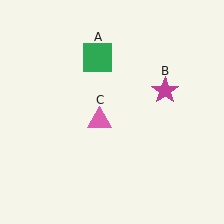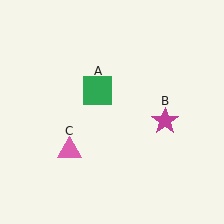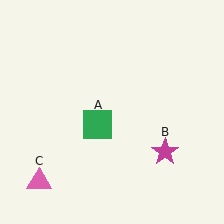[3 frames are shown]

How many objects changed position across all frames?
3 objects changed position: green square (object A), magenta star (object B), pink triangle (object C).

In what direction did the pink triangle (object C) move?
The pink triangle (object C) moved down and to the left.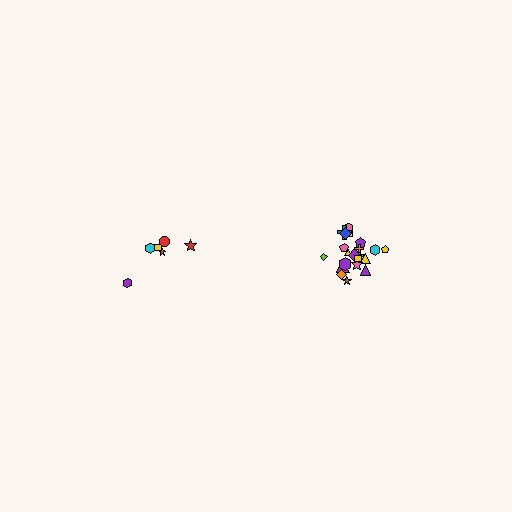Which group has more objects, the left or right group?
The right group.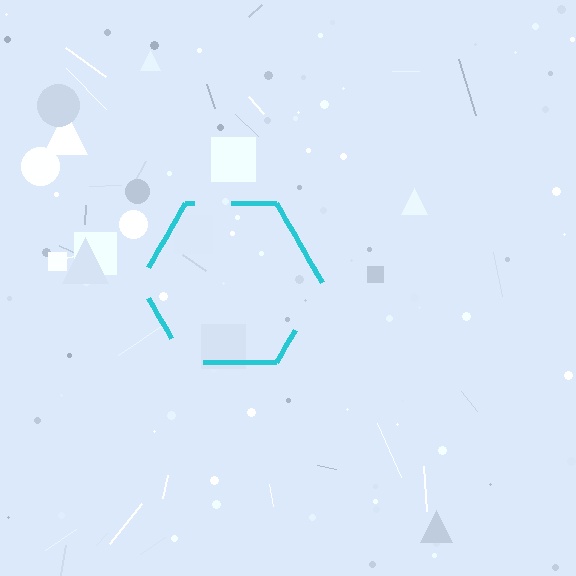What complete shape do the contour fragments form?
The contour fragments form a hexagon.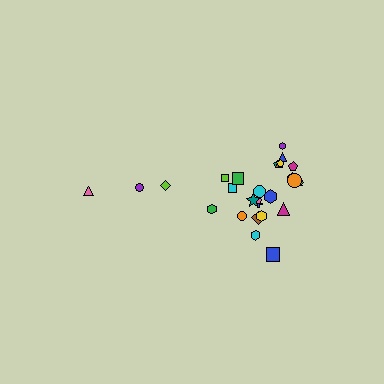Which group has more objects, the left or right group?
The right group.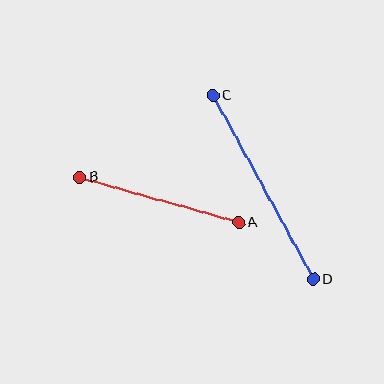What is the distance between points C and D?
The distance is approximately 209 pixels.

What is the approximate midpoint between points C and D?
The midpoint is at approximately (263, 187) pixels.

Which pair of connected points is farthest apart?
Points C and D are farthest apart.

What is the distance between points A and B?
The distance is approximately 165 pixels.